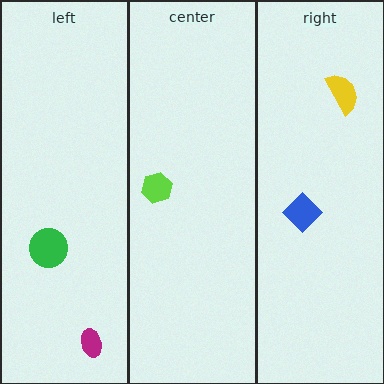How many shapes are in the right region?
2.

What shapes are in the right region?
The yellow semicircle, the blue diamond.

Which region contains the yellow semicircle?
The right region.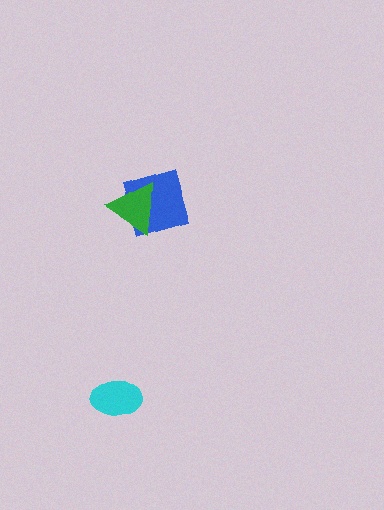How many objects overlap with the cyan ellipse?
0 objects overlap with the cyan ellipse.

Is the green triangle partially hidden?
No, no other shape covers it.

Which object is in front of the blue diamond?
The green triangle is in front of the blue diamond.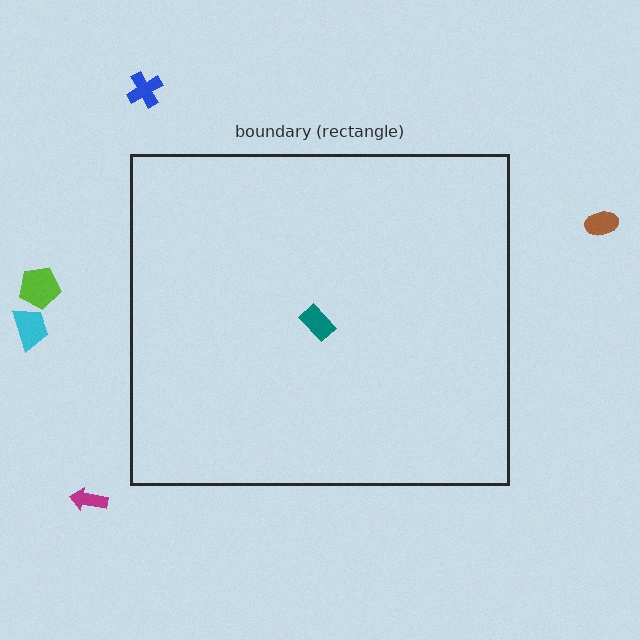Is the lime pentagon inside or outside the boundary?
Outside.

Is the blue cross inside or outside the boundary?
Outside.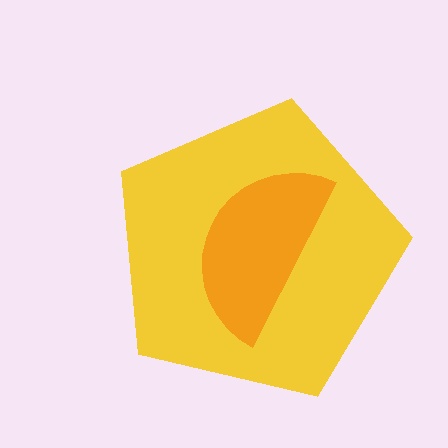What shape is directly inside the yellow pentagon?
The orange semicircle.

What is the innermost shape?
The orange semicircle.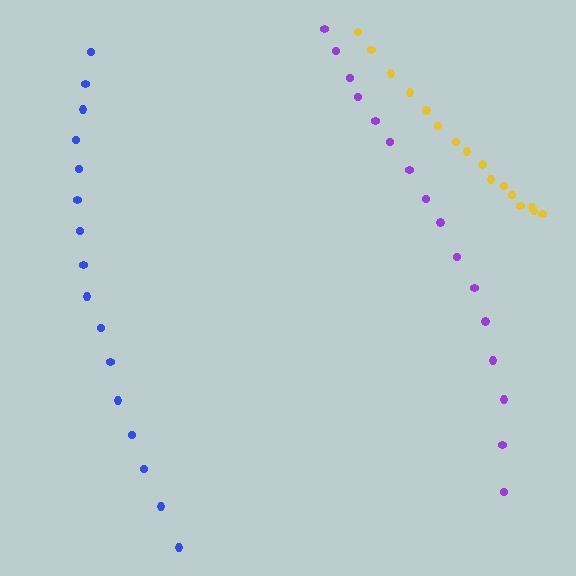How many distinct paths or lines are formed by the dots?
There are 3 distinct paths.